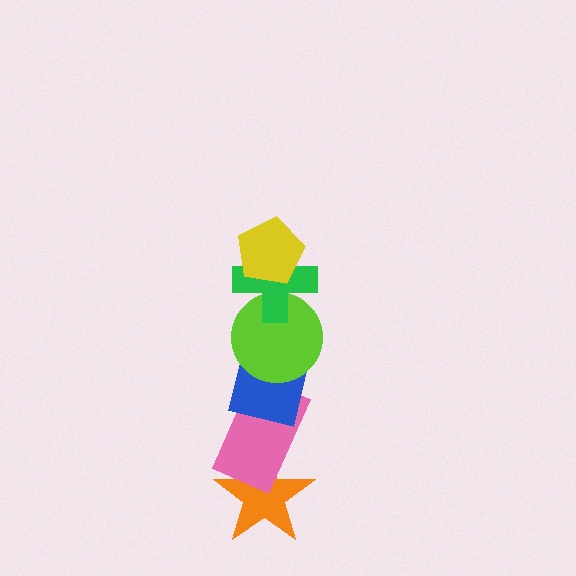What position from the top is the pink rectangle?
The pink rectangle is 5th from the top.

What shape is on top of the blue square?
The lime circle is on top of the blue square.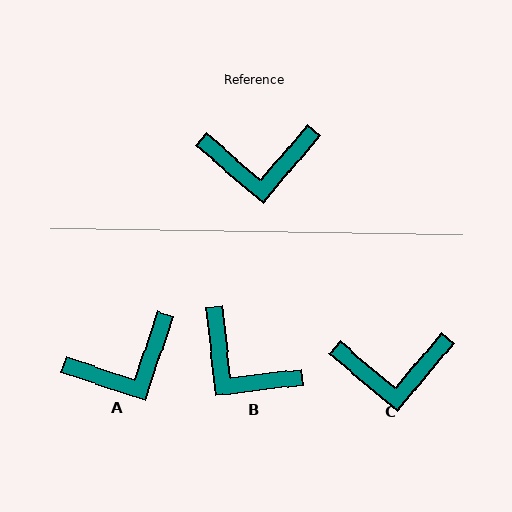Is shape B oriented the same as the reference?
No, it is off by about 43 degrees.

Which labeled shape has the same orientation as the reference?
C.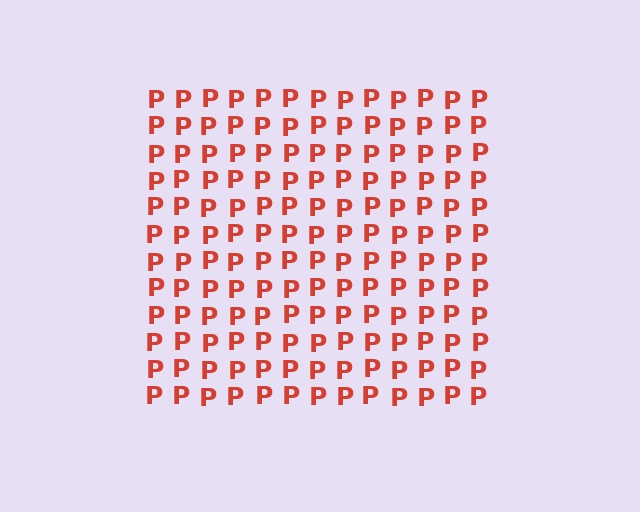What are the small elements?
The small elements are letter P's.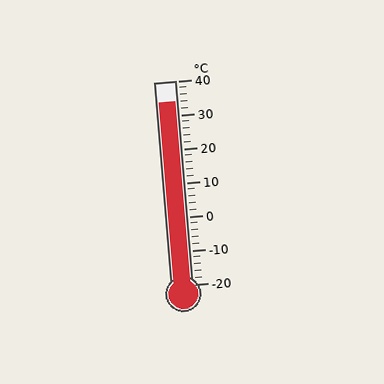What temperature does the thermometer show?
The thermometer shows approximately 34°C.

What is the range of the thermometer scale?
The thermometer scale ranges from -20°C to 40°C.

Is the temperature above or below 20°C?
The temperature is above 20°C.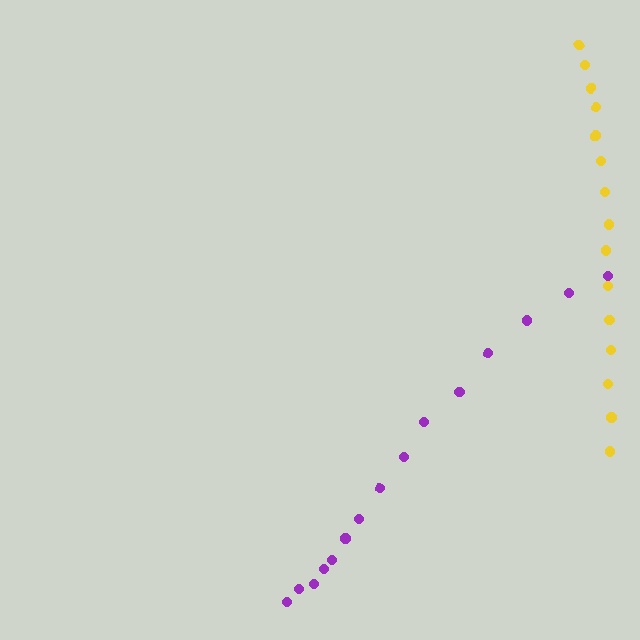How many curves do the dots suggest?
There are 2 distinct paths.